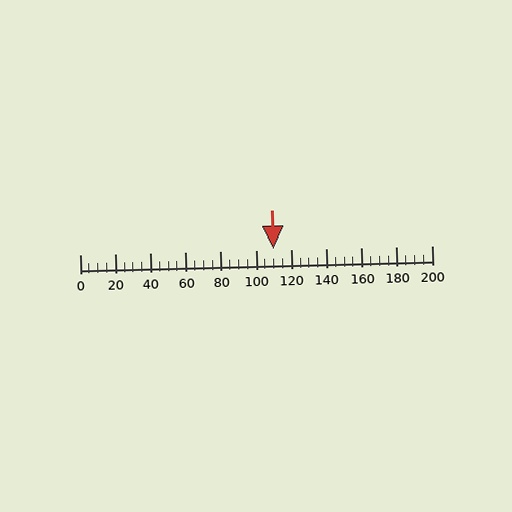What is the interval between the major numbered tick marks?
The major tick marks are spaced 20 units apart.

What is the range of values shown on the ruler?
The ruler shows values from 0 to 200.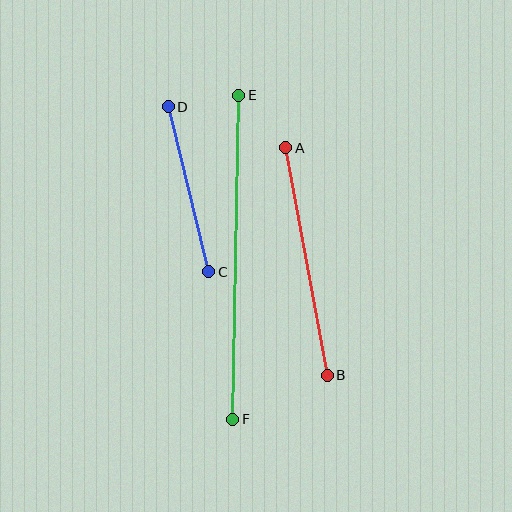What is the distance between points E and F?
The distance is approximately 324 pixels.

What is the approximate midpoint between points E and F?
The midpoint is at approximately (236, 257) pixels.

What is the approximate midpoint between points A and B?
The midpoint is at approximately (306, 262) pixels.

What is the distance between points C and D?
The distance is approximately 170 pixels.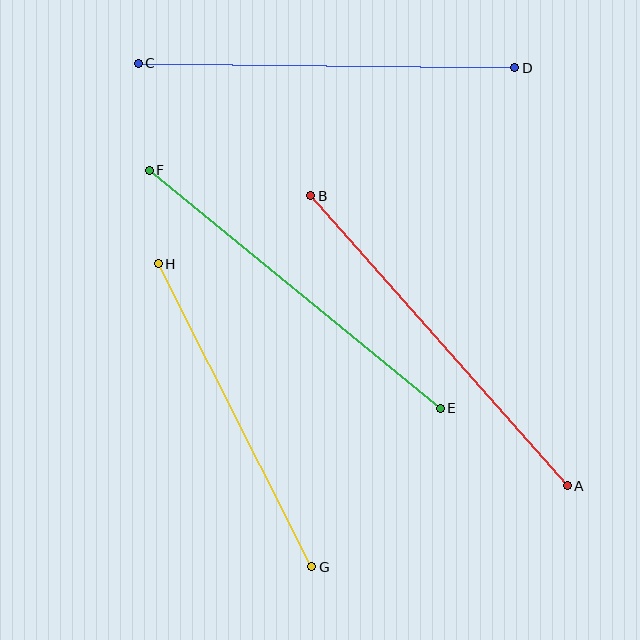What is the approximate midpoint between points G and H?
The midpoint is at approximately (235, 415) pixels.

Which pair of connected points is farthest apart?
Points A and B are farthest apart.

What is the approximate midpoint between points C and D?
The midpoint is at approximately (327, 66) pixels.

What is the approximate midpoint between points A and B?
The midpoint is at approximately (439, 341) pixels.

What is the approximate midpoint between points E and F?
The midpoint is at approximately (295, 289) pixels.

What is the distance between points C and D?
The distance is approximately 376 pixels.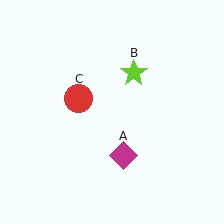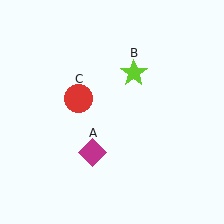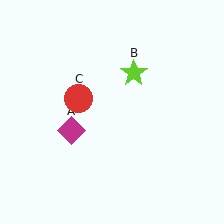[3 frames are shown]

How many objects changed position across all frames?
1 object changed position: magenta diamond (object A).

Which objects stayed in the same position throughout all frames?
Lime star (object B) and red circle (object C) remained stationary.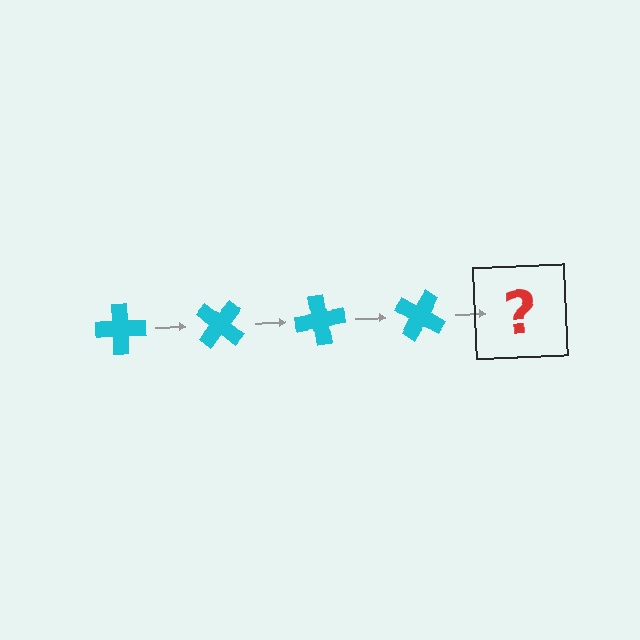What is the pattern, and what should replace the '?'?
The pattern is that the cross rotates 40 degrees each step. The '?' should be a cyan cross rotated 160 degrees.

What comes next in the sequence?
The next element should be a cyan cross rotated 160 degrees.